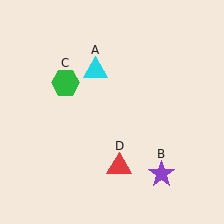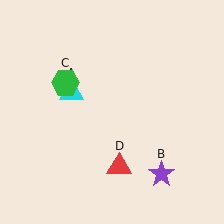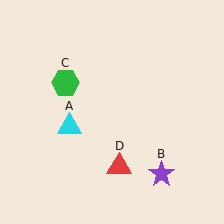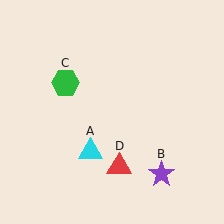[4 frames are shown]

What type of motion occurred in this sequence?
The cyan triangle (object A) rotated counterclockwise around the center of the scene.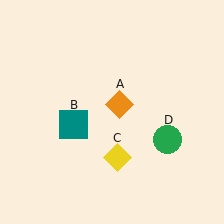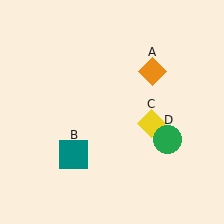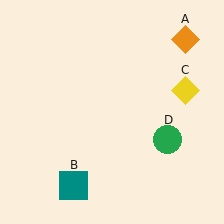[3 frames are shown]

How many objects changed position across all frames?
3 objects changed position: orange diamond (object A), teal square (object B), yellow diamond (object C).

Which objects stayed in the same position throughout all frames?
Green circle (object D) remained stationary.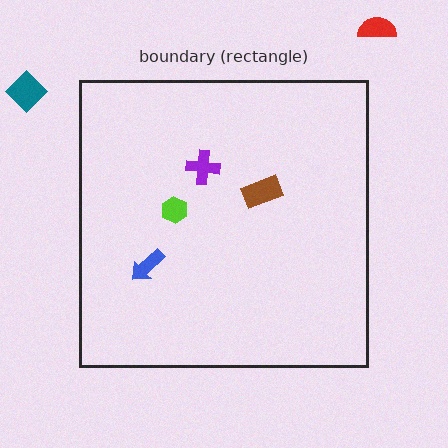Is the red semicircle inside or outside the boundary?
Outside.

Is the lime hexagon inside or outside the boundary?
Inside.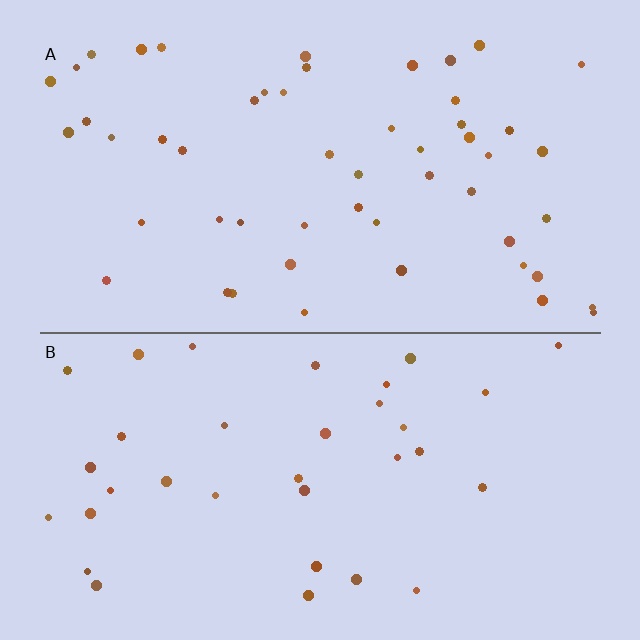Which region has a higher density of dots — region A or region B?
A (the top).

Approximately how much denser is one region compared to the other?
Approximately 1.5× — region A over region B.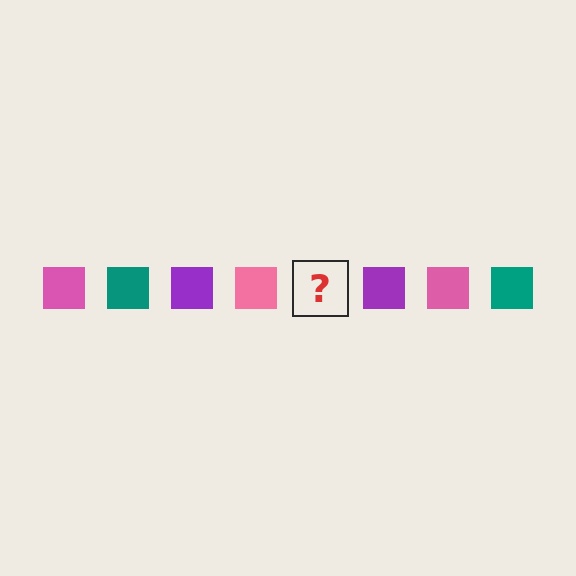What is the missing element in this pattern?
The missing element is a teal square.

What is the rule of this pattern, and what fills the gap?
The rule is that the pattern cycles through pink, teal, purple squares. The gap should be filled with a teal square.